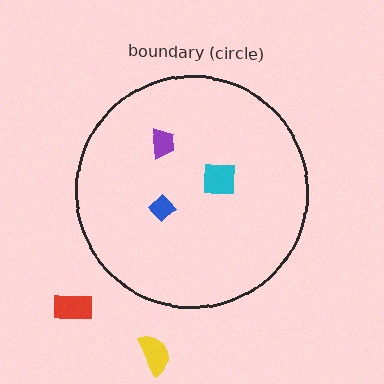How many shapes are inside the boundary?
3 inside, 2 outside.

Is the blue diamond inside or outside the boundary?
Inside.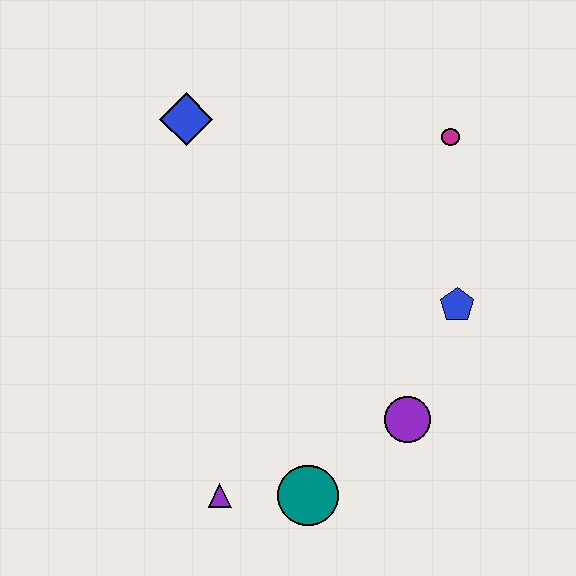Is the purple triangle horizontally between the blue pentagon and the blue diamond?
Yes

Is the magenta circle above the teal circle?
Yes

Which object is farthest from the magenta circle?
The purple triangle is farthest from the magenta circle.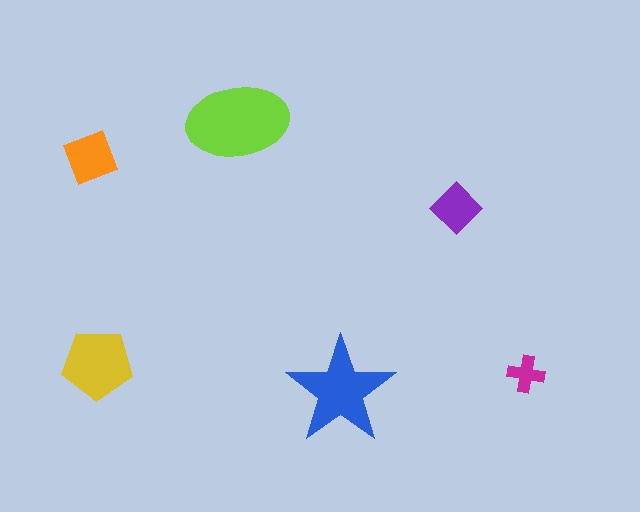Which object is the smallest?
The magenta cross.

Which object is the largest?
The lime ellipse.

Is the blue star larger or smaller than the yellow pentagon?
Larger.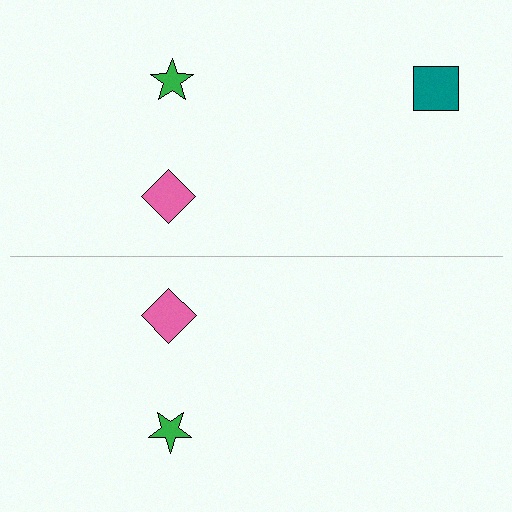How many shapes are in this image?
There are 5 shapes in this image.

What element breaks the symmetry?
A teal square is missing from the bottom side.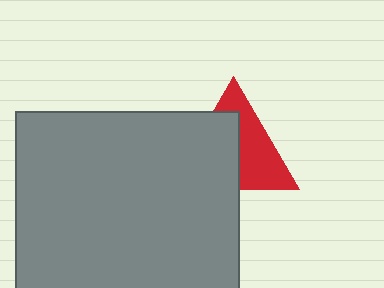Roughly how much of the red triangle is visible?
About half of it is visible (roughly 49%).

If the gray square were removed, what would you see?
You would see the complete red triangle.